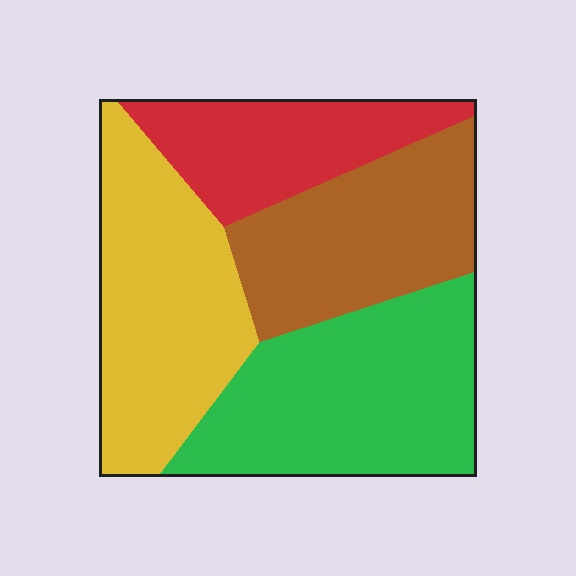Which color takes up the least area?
Red, at roughly 20%.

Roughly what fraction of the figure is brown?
Brown takes up about one quarter (1/4) of the figure.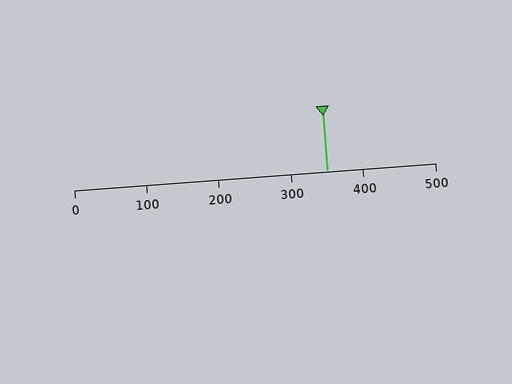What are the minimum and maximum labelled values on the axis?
The axis runs from 0 to 500.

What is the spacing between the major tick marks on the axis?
The major ticks are spaced 100 apart.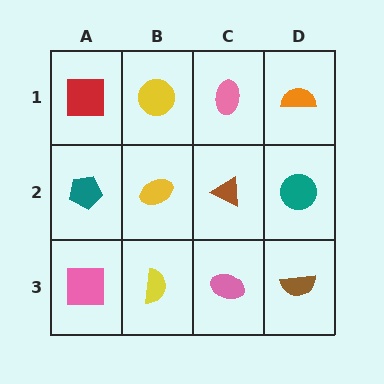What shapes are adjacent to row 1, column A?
A teal pentagon (row 2, column A), a yellow circle (row 1, column B).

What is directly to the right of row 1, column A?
A yellow circle.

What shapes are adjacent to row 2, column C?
A pink ellipse (row 1, column C), a pink ellipse (row 3, column C), a yellow ellipse (row 2, column B), a teal circle (row 2, column D).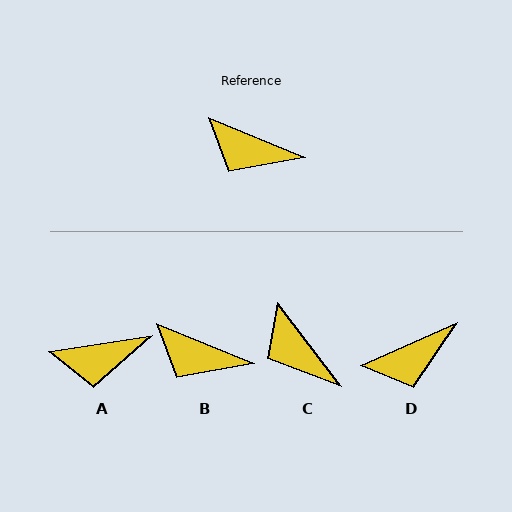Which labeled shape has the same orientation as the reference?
B.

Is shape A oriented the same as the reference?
No, it is off by about 31 degrees.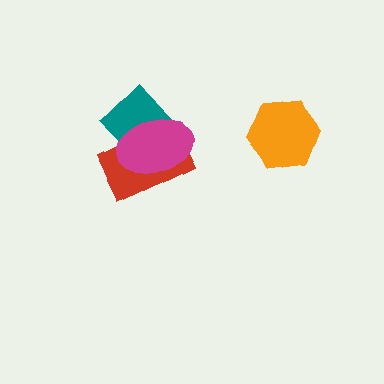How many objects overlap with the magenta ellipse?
2 objects overlap with the magenta ellipse.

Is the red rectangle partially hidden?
Yes, it is partially covered by another shape.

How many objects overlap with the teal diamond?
2 objects overlap with the teal diamond.